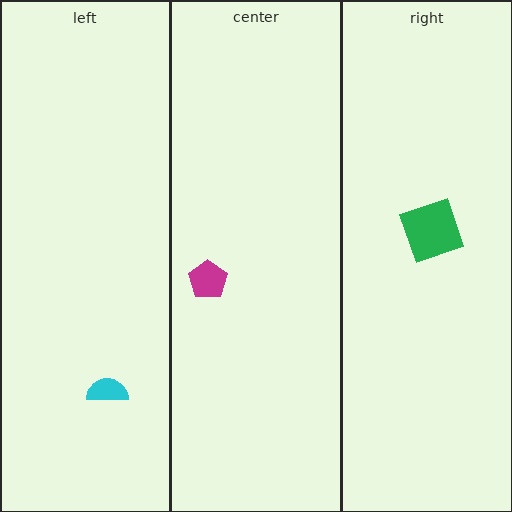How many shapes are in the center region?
1.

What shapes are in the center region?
The magenta pentagon.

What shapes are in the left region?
The cyan semicircle.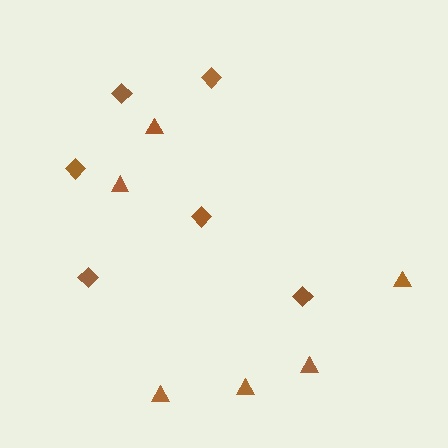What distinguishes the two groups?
There are 2 groups: one group of diamonds (6) and one group of triangles (6).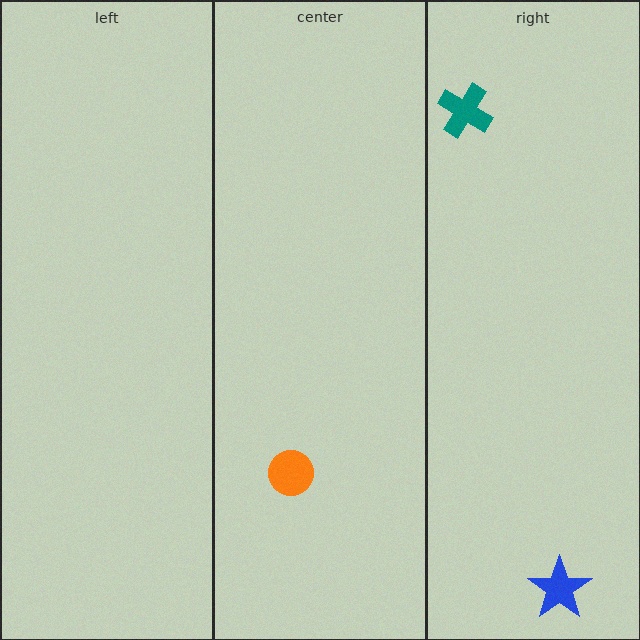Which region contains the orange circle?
The center region.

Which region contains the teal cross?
The right region.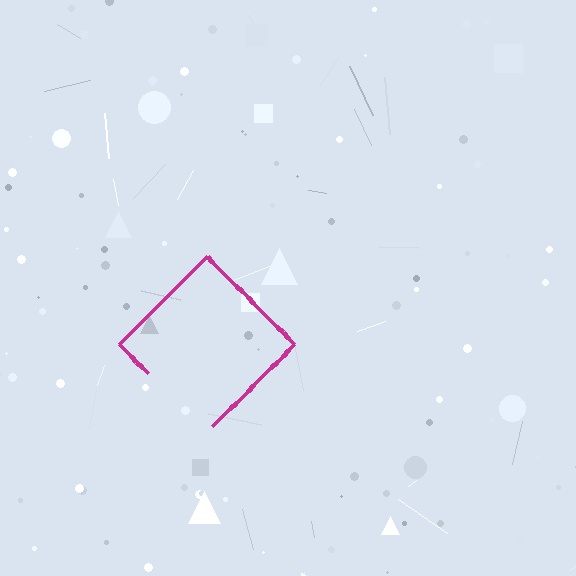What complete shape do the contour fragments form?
The contour fragments form a diamond.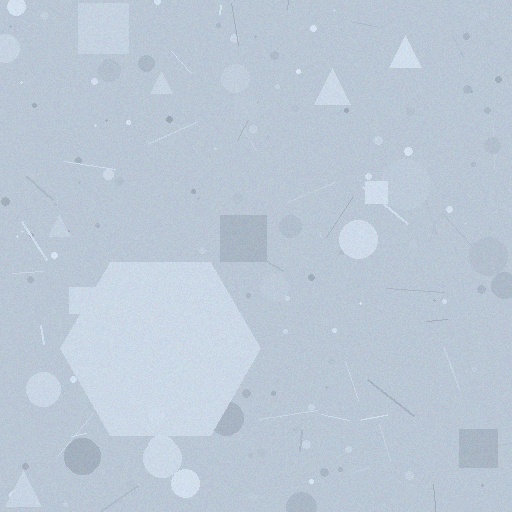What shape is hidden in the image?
A hexagon is hidden in the image.